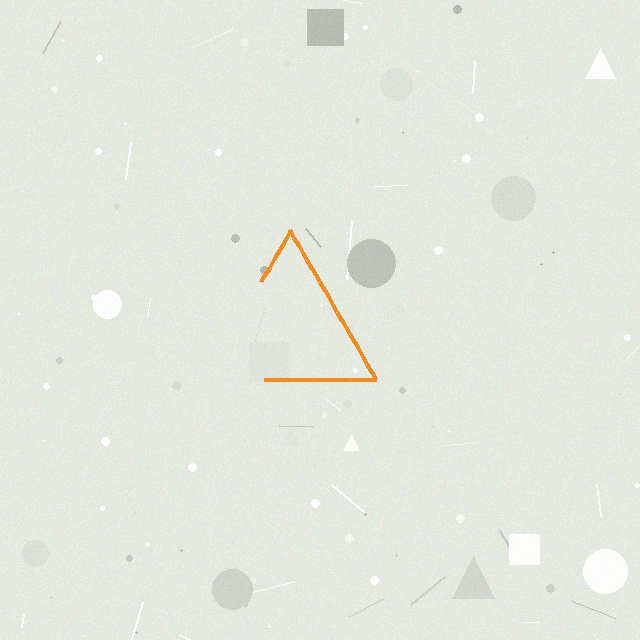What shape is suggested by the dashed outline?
The dashed outline suggests a triangle.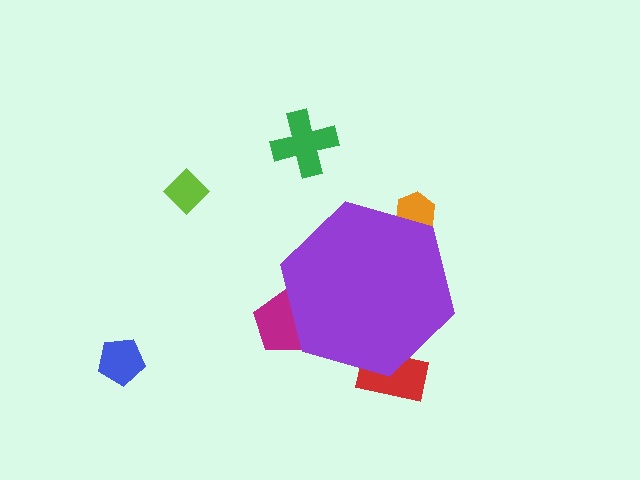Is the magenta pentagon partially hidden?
Yes, the magenta pentagon is partially hidden behind the purple hexagon.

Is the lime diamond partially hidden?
No, the lime diamond is fully visible.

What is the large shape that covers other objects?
A purple hexagon.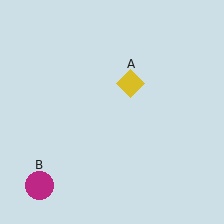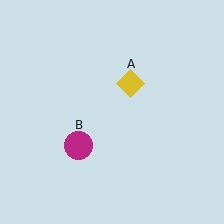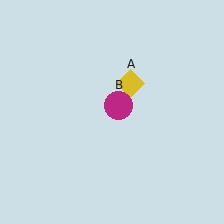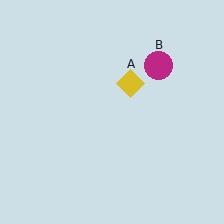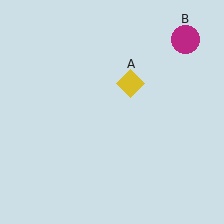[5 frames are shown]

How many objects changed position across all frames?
1 object changed position: magenta circle (object B).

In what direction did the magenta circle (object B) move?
The magenta circle (object B) moved up and to the right.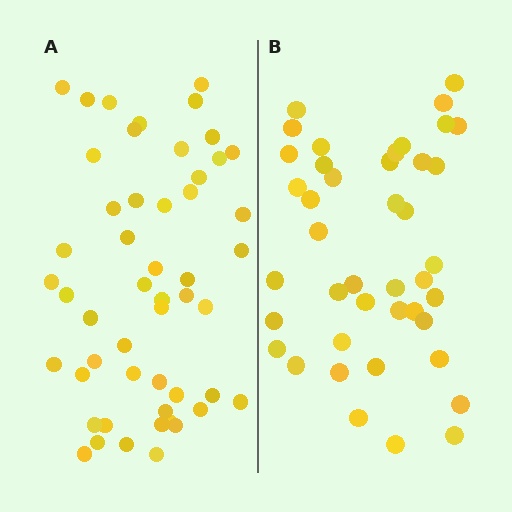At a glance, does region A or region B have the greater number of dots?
Region A (the left region) has more dots.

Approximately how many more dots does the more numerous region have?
Region A has roughly 8 or so more dots than region B.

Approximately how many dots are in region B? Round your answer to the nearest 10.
About 40 dots. (The exact count is 42, which rounds to 40.)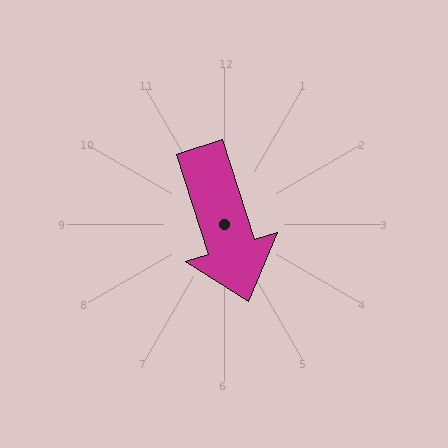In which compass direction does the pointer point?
South.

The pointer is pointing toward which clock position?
Roughly 5 o'clock.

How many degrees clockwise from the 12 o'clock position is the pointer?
Approximately 162 degrees.